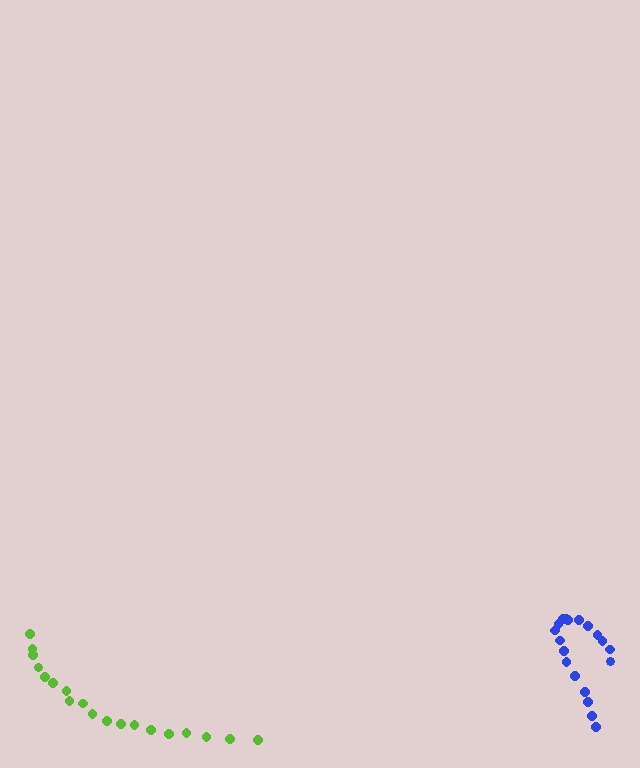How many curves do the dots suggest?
There are 2 distinct paths.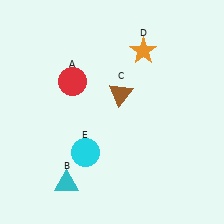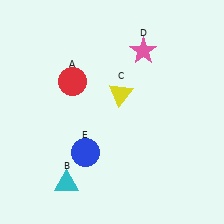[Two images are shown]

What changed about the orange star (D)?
In Image 1, D is orange. In Image 2, it changed to pink.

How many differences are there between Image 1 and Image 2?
There are 3 differences between the two images.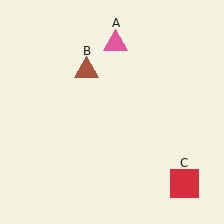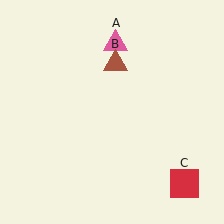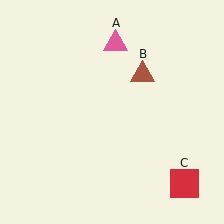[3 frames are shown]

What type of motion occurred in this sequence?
The brown triangle (object B) rotated clockwise around the center of the scene.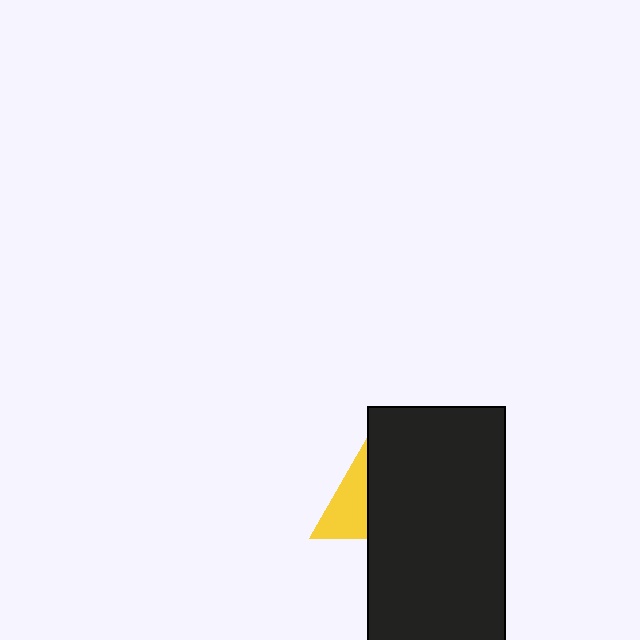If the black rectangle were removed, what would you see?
You would see the complete yellow triangle.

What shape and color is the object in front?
The object in front is a black rectangle.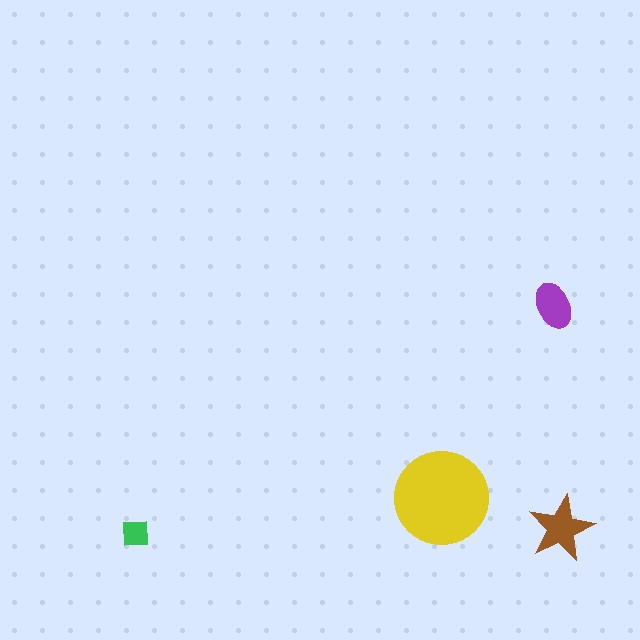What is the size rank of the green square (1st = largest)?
4th.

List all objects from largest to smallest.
The yellow circle, the brown star, the purple ellipse, the green square.